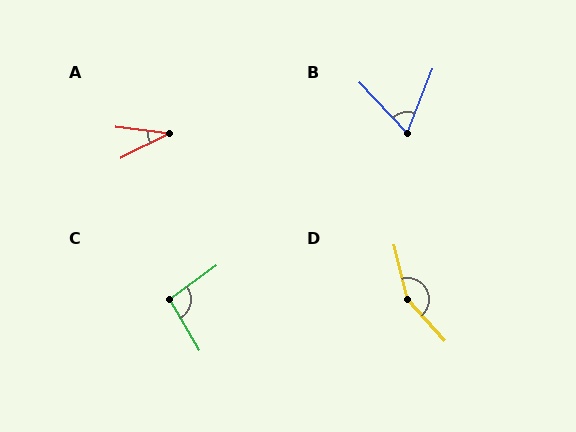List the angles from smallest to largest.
A (33°), B (64°), C (96°), D (152°).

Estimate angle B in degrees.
Approximately 64 degrees.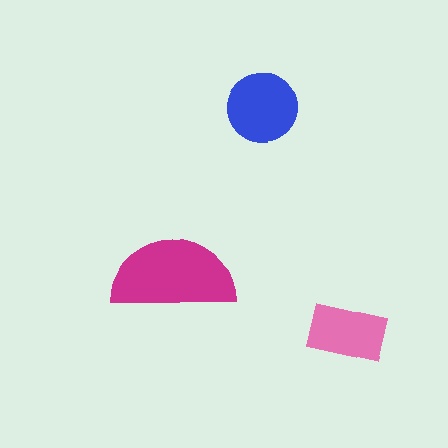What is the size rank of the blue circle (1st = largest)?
2nd.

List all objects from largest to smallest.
The magenta semicircle, the blue circle, the pink rectangle.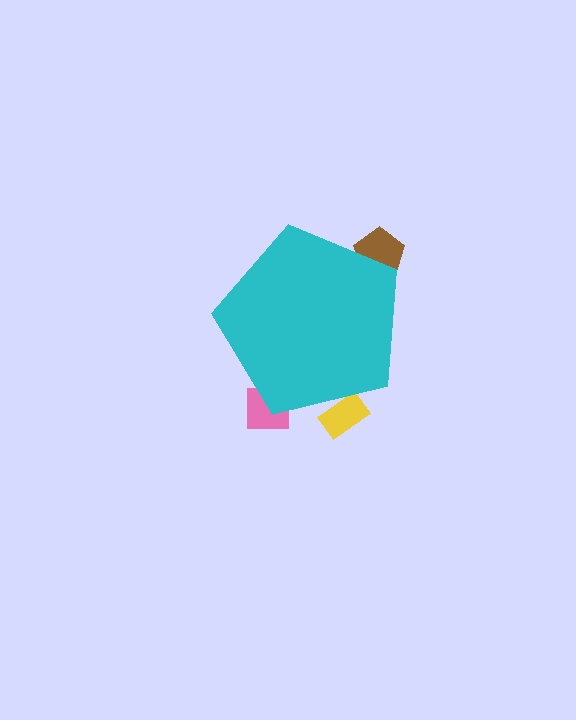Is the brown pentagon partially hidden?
Yes, the brown pentagon is partially hidden behind the cyan pentagon.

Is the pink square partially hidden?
Yes, the pink square is partially hidden behind the cyan pentagon.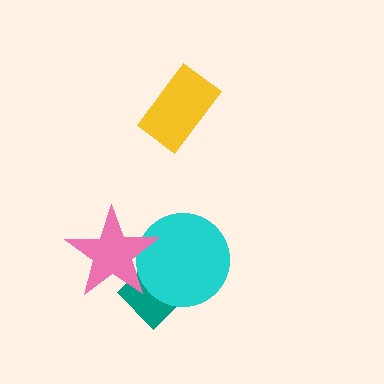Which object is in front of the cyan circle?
The pink star is in front of the cyan circle.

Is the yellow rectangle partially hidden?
No, no other shape covers it.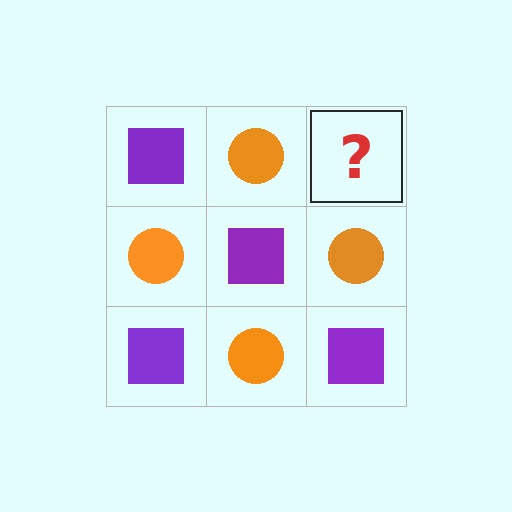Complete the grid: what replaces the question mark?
The question mark should be replaced with a purple square.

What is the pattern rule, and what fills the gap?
The rule is that it alternates purple square and orange circle in a checkerboard pattern. The gap should be filled with a purple square.